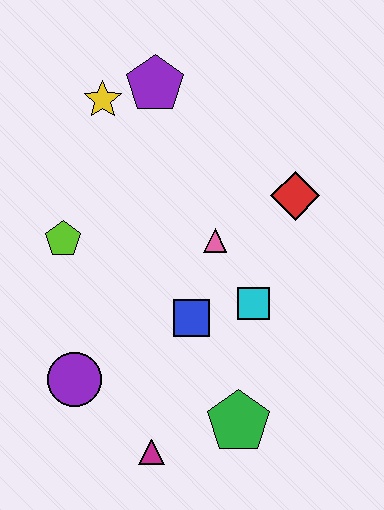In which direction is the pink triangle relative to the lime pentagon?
The pink triangle is to the right of the lime pentagon.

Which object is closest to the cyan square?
The blue square is closest to the cyan square.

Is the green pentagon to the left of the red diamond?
Yes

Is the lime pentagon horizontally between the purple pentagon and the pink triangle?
No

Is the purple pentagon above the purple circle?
Yes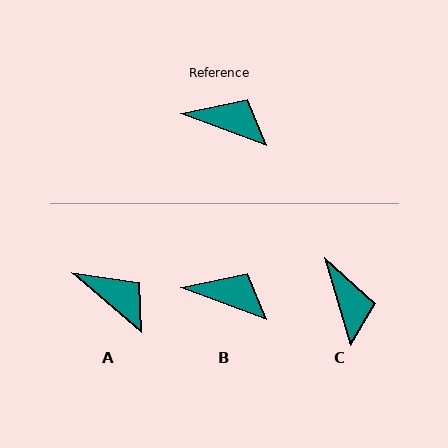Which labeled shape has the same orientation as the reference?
B.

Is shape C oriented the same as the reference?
No, it is off by about 54 degrees.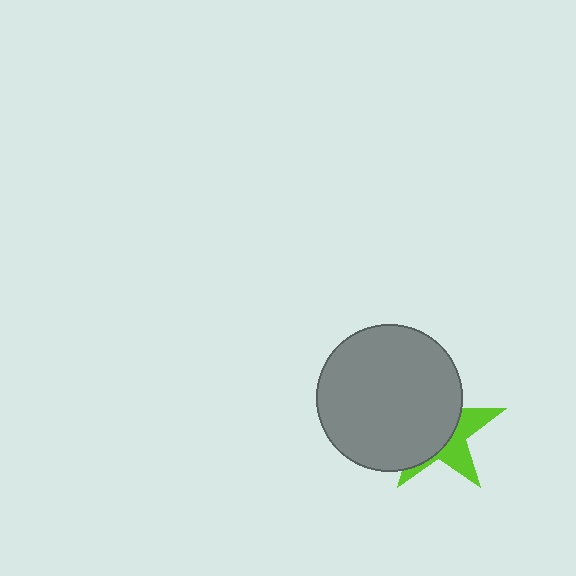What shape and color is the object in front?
The object in front is a gray circle.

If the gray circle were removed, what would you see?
You would see the complete lime star.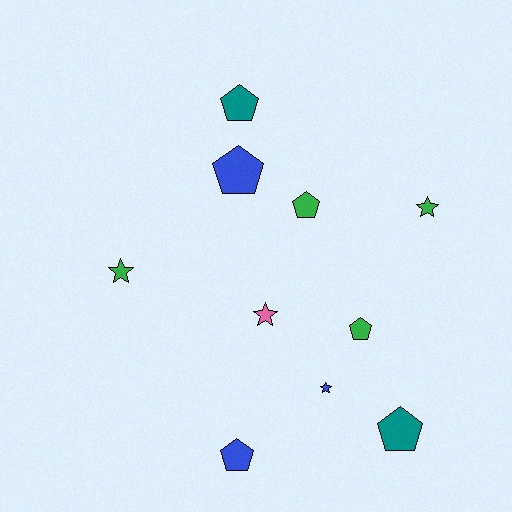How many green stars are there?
There are 2 green stars.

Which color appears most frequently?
Green, with 4 objects.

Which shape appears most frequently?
Pentagon, with 6 objects.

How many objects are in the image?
There are 10 objects.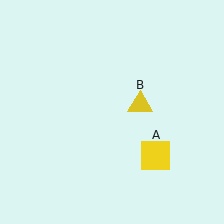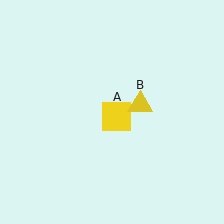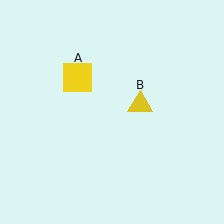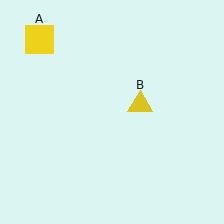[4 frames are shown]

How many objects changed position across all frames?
1 object changed position: yellow square (object A).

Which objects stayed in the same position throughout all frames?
Yellow triangle (object B) remained stationary.